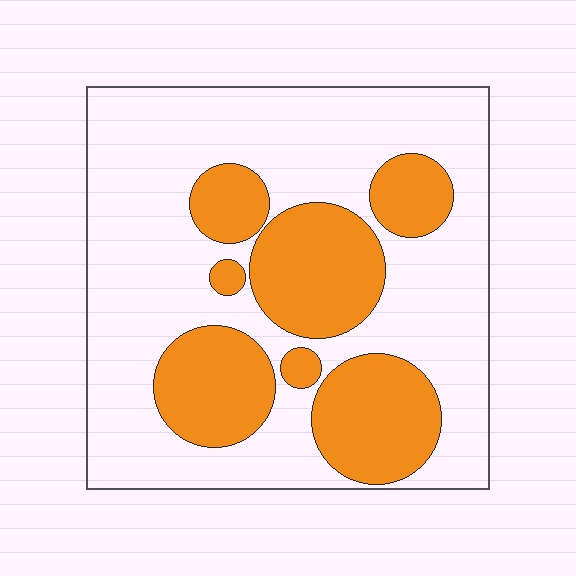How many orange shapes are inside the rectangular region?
7.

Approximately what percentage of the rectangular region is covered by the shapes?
Approximately 35%.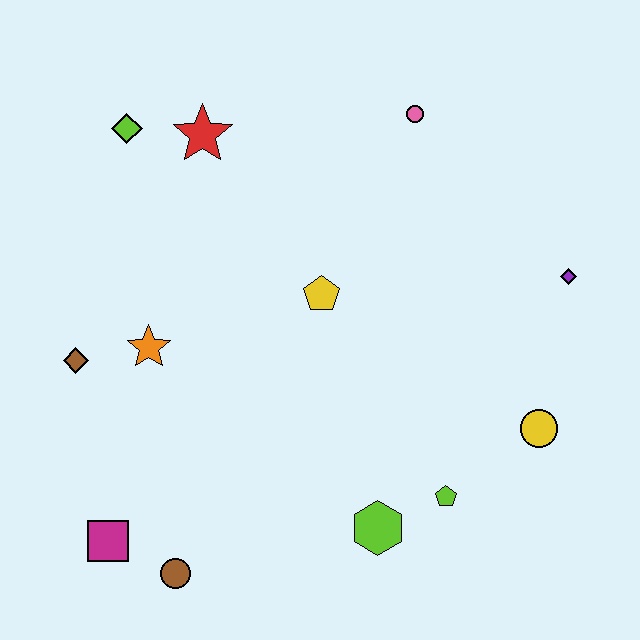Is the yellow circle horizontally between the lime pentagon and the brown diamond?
No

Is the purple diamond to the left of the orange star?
No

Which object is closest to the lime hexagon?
The lime pentagon is closest to the lime hexagon.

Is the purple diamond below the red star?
Yes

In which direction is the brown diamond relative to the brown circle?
The brown diamond is above the brown circle.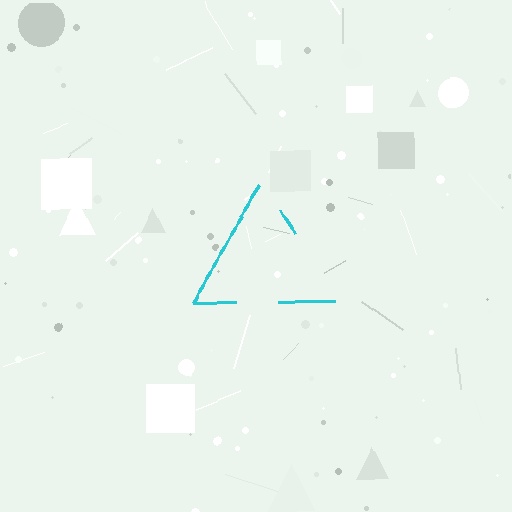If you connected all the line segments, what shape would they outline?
They would outline a triangle.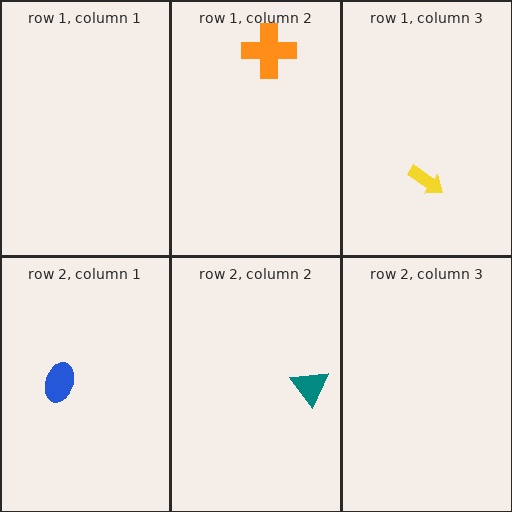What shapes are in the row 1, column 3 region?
The yellow arrow.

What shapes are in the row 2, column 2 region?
The teal triangle.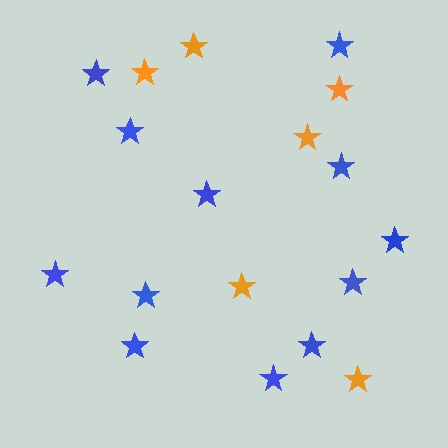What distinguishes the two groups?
There are 2 groups: one group of orange stars (6) and one group of blue stars (12).